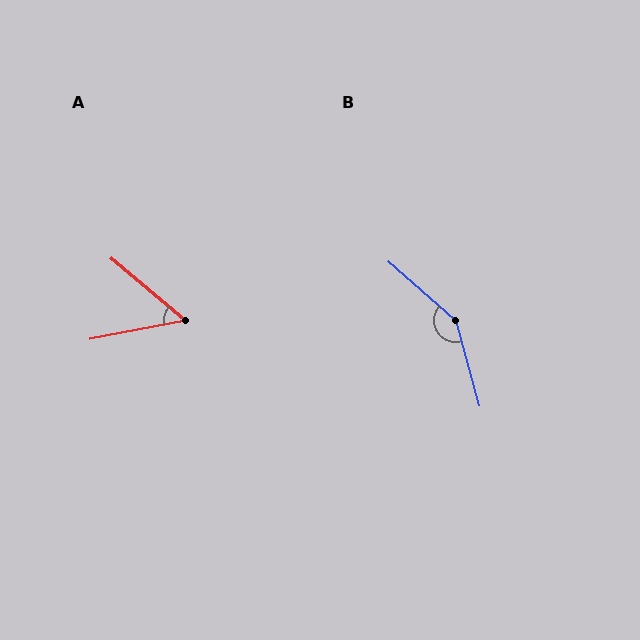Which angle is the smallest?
A, at approximately 51 degrees.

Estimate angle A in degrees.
Approximately 51 degrees.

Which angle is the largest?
B, at approximately 146 degrees.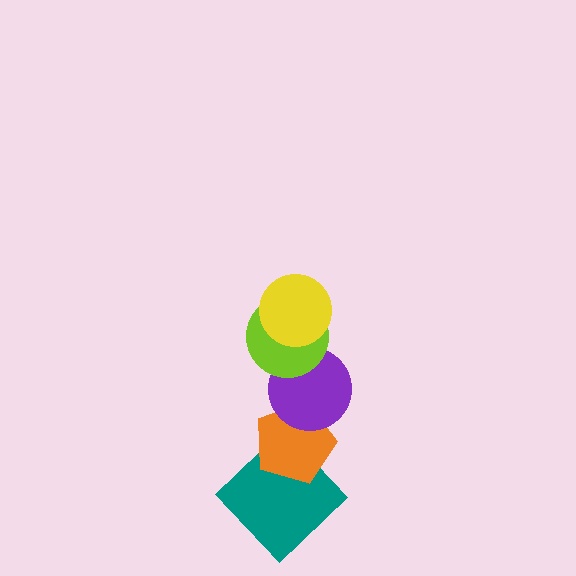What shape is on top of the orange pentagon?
The purple circle is on top of the orange pentagon.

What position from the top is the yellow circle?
The yellow circle is 1st from the top.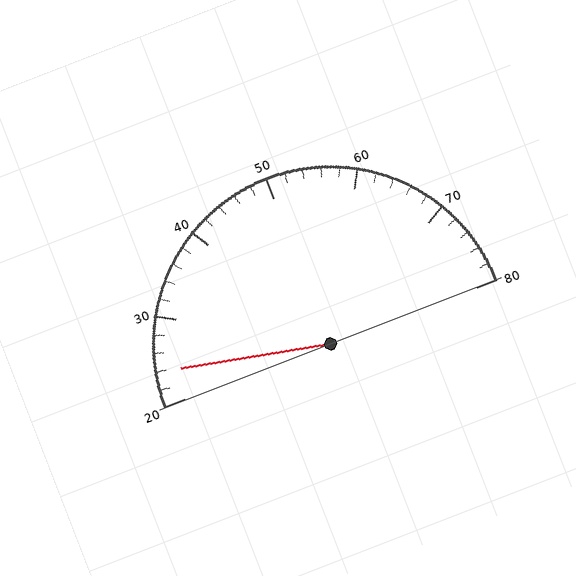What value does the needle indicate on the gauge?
The needle indicates approximately 24.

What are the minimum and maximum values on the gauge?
The gauge ranges from 20 to 80.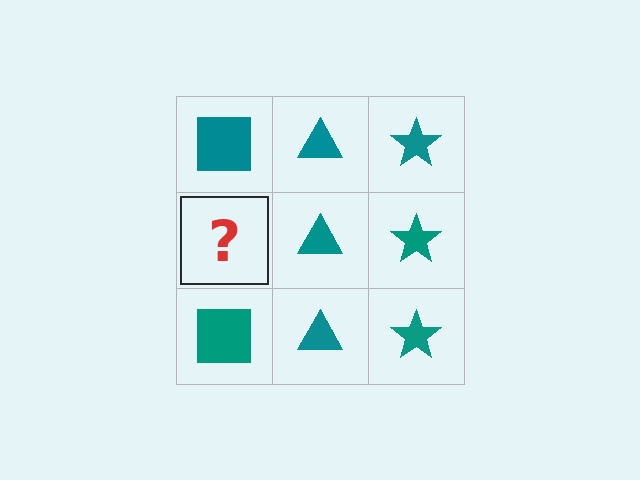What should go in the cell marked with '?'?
The missing cell should contain a teal square.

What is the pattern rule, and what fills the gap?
The rule is that each column has a consistent shape. The gap should be filled with a teal square.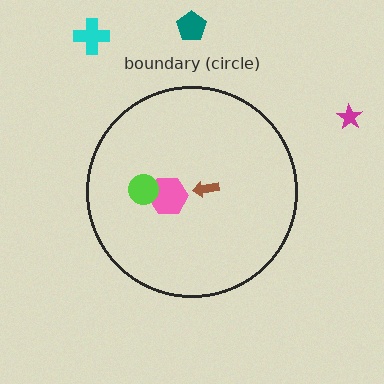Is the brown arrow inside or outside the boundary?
Inside.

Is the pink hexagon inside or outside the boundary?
Inside.